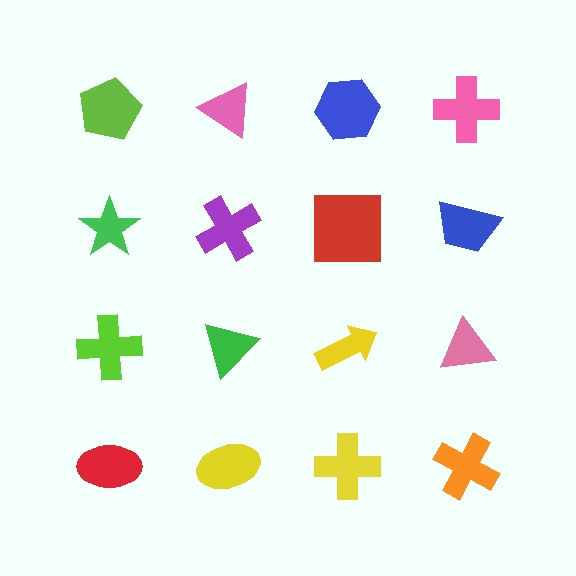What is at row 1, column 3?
A blue hexagon.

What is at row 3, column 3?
A yellow arrow.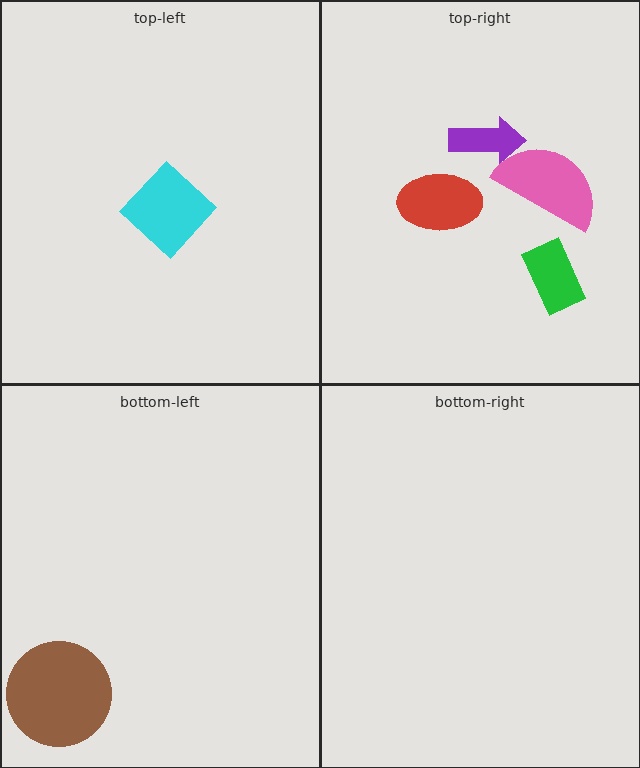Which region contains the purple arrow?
The top-right region.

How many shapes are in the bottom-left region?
1.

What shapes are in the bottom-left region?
The brown circle.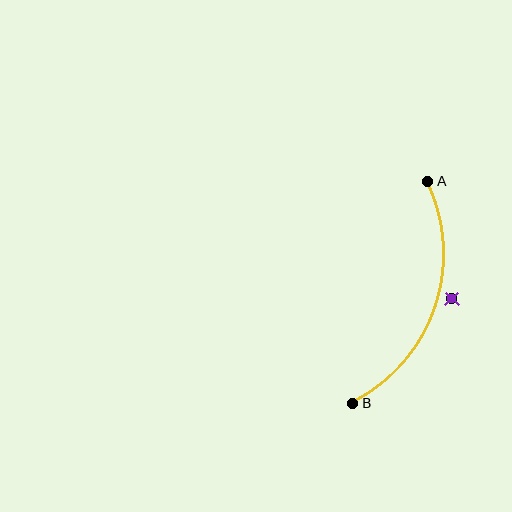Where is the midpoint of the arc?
The arc midpoint is the point on the curve farthest from the straight line joining A and B. It sits to the right of that line.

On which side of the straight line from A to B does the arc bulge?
The arc bulges to the right of the straight line connecting A and B.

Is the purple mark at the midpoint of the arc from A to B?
No — the purple mark does not lie on the arc at all. It sits slightly outside the curve.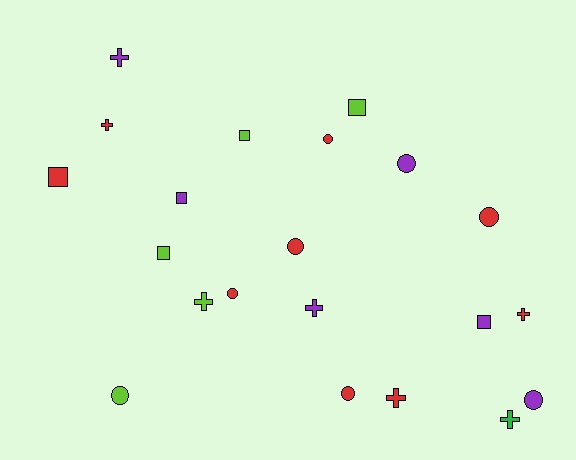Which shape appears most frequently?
Circle, with 8 objects.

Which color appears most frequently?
Red, with 9 objects.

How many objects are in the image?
There are 21 objects.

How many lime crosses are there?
There is 1 lime cross.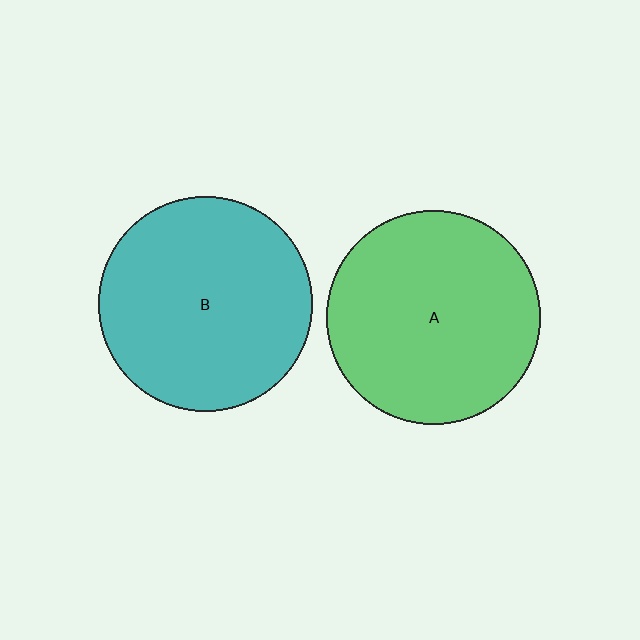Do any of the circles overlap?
No, none of the circles overlap.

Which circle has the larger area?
Circle B (teal).